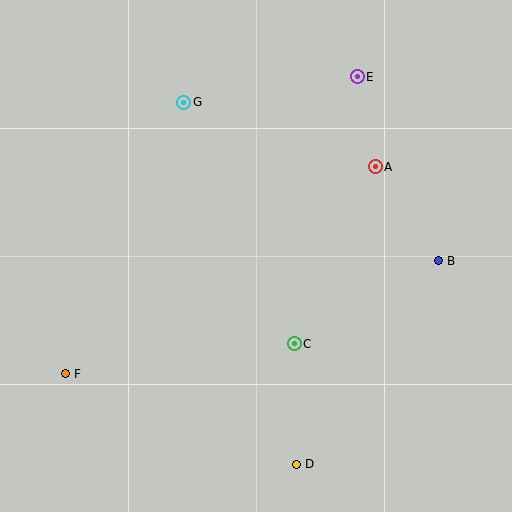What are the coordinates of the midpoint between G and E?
The midpoint between G and E is at (270, 90).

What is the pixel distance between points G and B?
The distance between G and B is 300 pixels.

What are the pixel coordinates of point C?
Point C is at (294, 344).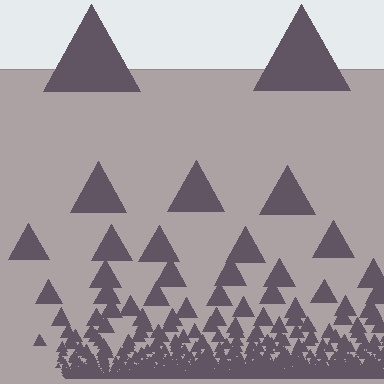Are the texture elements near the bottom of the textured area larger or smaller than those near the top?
Smaller. The gradient is inverted — elements near the bottom are smaller and denser.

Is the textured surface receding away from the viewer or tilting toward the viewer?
The surface appears to tilt toward the viewer. Texture elements get larger and sparser toward the top.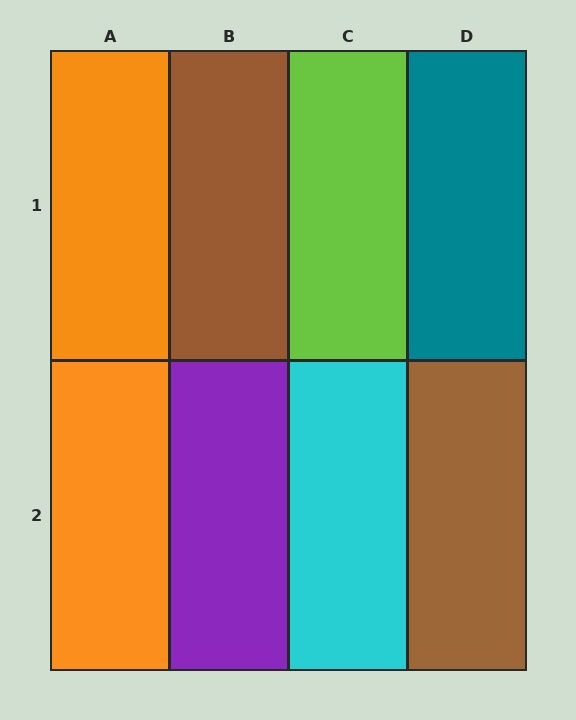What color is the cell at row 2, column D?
Brown.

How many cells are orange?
2 cells are orange.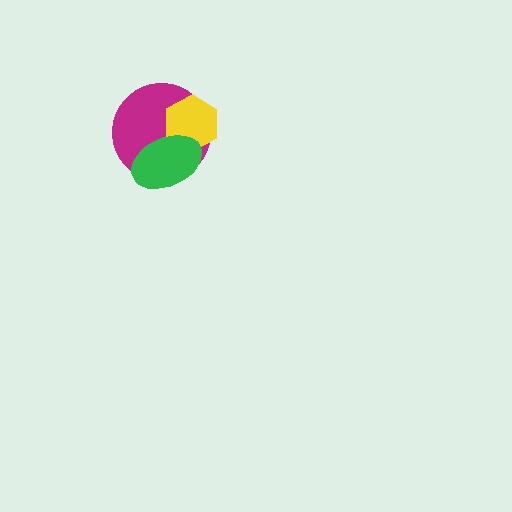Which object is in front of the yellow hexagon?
The green ellipse is in front of the yellow hexagon.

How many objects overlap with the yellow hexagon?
2 objects overlap with the yellow hexagon.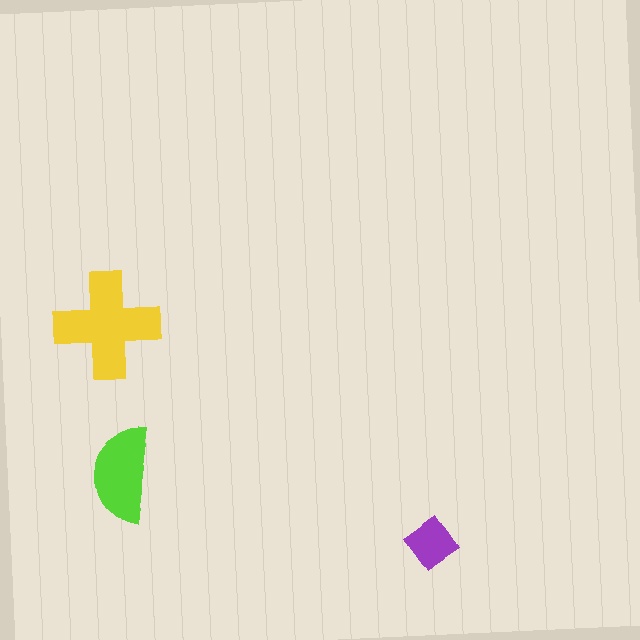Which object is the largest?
The yellow cross.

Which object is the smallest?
The purple diamond.